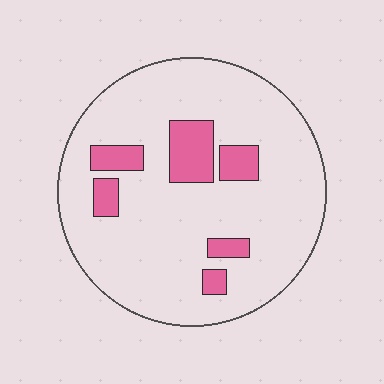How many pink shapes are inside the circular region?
6.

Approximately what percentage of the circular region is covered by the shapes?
Approximately 15%.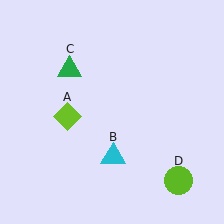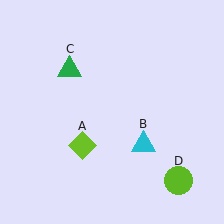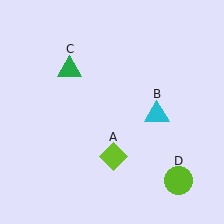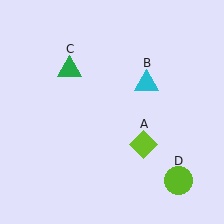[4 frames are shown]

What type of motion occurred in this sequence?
The lime diamond (object A), cyan triangle (object B) rotated counterclockwise around the center of the scene.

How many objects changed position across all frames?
2 objects changed position: lime diamond (object A), cyan triangle (object B).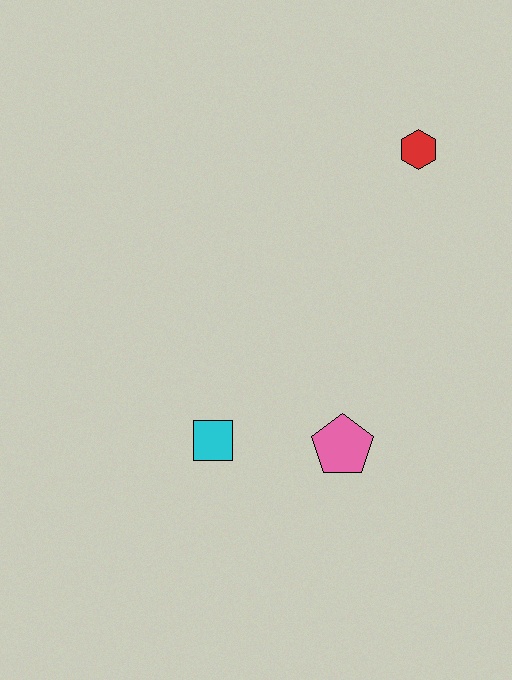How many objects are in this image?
There are 3 objects.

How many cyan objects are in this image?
There is 1 cyan object.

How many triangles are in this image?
There are no triangles.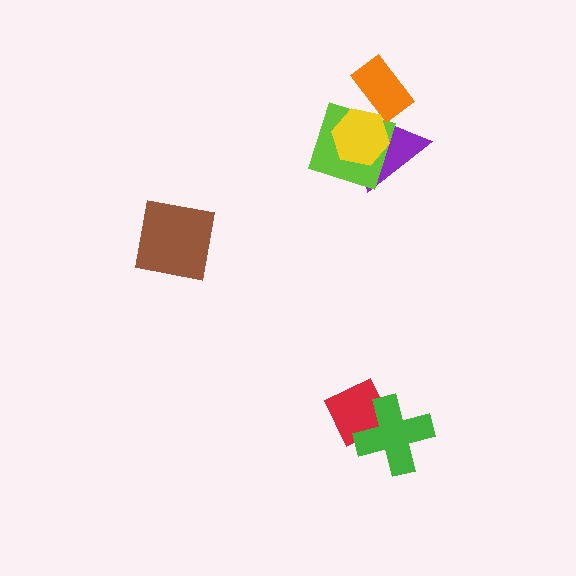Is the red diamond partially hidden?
Yes, it is partially covered by another shape.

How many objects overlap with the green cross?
1 object overlaps with the green cross.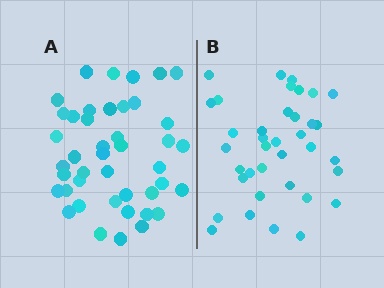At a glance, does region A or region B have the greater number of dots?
Region A (the left region) has more dots.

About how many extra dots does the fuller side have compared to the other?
Region A has about 6 more dots than region B.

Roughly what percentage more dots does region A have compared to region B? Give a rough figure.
About 15% more.